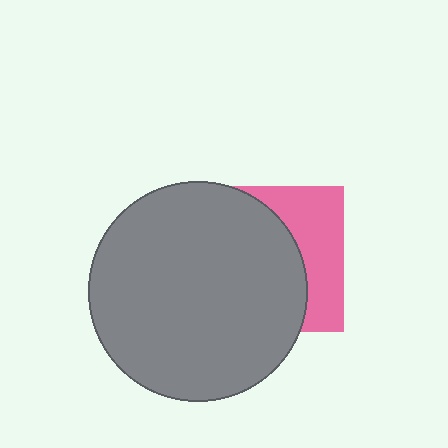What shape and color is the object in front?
The object in front is a gray circle.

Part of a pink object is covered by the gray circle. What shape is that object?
It is a square.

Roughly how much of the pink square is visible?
A small part of it is visible (roughly 35%).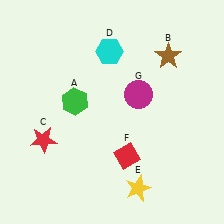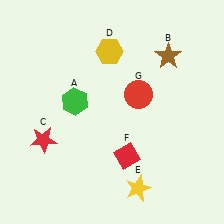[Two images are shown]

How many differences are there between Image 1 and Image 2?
There are 2 differences between the two images.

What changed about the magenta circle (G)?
In Image 1, G is magenta. In Image 2, it changed to red.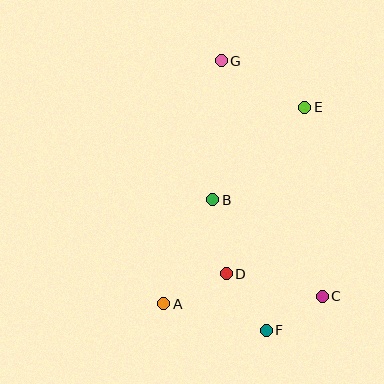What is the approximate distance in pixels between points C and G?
The distance between C and G is approximately 256 pixels.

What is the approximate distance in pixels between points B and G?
The distance between B and G is approximately 139 pixels.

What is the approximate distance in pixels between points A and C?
The distance between A and C is approximately 159 pixels.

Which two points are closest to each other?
Points C and F are closest to each other.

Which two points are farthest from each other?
Points F and G are farthest from each other.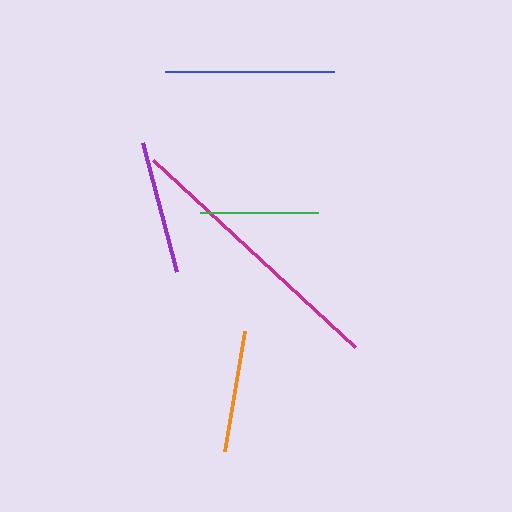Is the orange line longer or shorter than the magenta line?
The magenta line is longer than the orange line.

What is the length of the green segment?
The green segment is approximately 118 pixels long.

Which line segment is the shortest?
The green line is the shortest at approximately 118 pixels.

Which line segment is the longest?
The magenta line is the longest at approximately 275 pixels.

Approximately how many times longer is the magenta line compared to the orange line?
The magenta line is approximately 2.3 times the length of the orange line.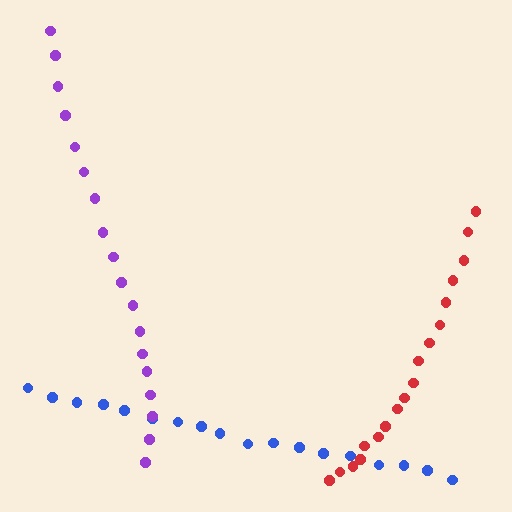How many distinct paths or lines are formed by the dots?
There are 3 distinct paths.